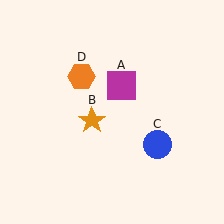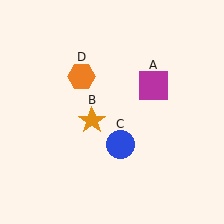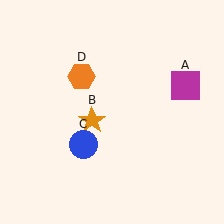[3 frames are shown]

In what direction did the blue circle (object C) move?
The blue circle (object C) moved left.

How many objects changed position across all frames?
2 objects changed position: magenta square (object A), blue circle (object C).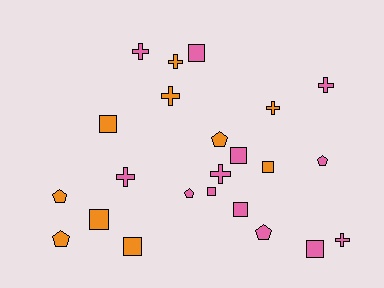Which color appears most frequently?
Pink, with 13 objects.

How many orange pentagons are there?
There are 3 orange pentagons.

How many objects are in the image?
There are 23 objects.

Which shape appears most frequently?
Square, with 9 objects.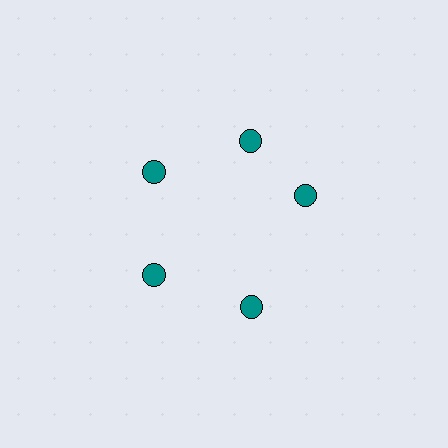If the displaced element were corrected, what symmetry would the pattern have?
It would have 5-fold rotational symmetry — the pattern would map onto itself every 72 degrees.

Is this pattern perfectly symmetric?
No. The 5 teal circles are arranged in a ring, but one element near the 3 o'clock position is rotated out of alignment along the ring, breaking the 5-fold rotational symmetry.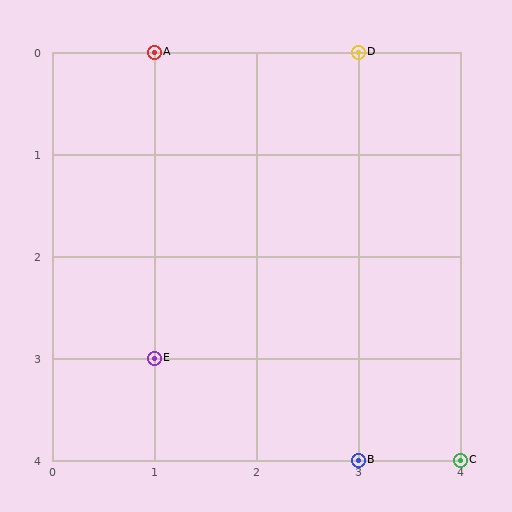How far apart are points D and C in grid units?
Points D and C are 1 column and 4 rows apart (about 4.1 grid units diagonally).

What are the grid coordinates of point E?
Point E is at grid coordinates (1, 3).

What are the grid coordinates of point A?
Point A is at grid coordinates (1, 0).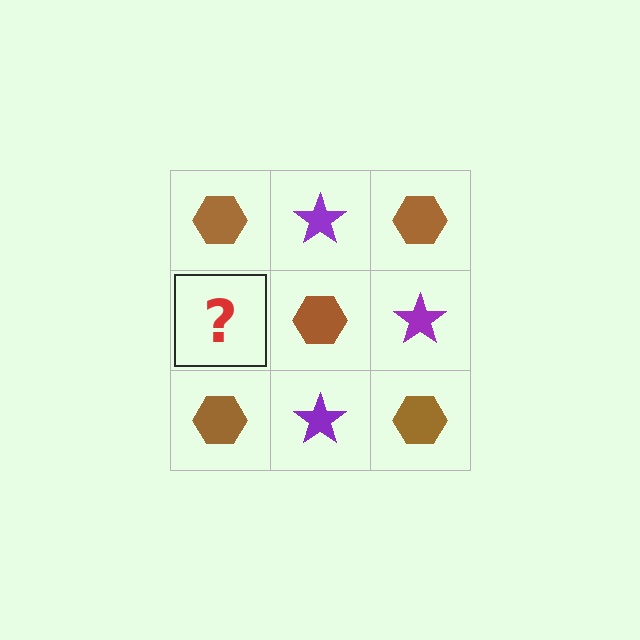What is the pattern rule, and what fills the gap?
The rule is that it alternates brown hexagon and purple star in a checkerboard pattern. The gap should be filled with a purple star.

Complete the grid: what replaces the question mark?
The question mark should be replaced with a purple star.